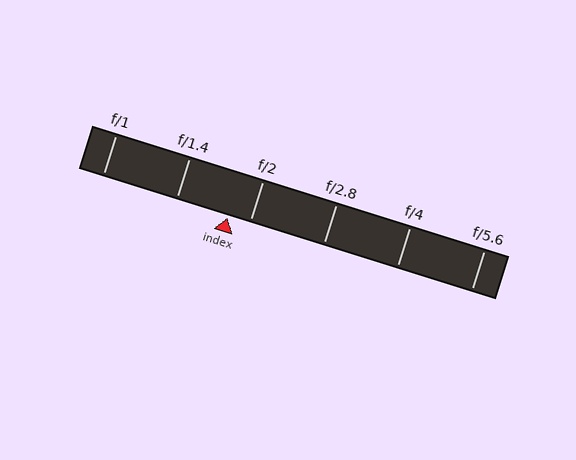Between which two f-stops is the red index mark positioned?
The index mark is between f/1.4 and f/2.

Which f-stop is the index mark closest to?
The index mark is closest to f/2.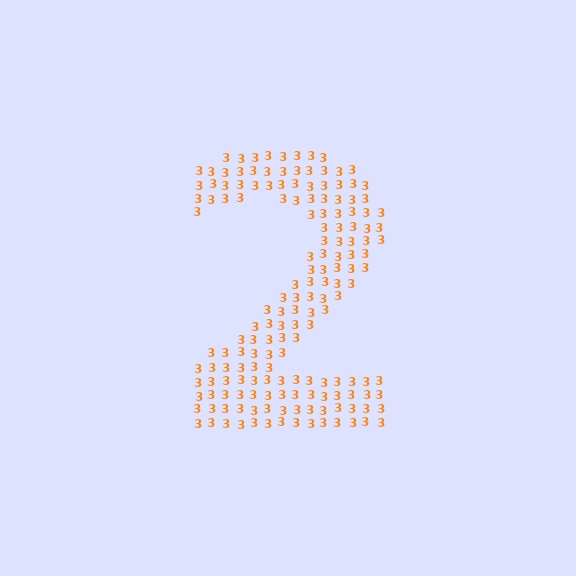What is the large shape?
The large shape is the digit 2.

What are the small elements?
The small elements are digit 3's.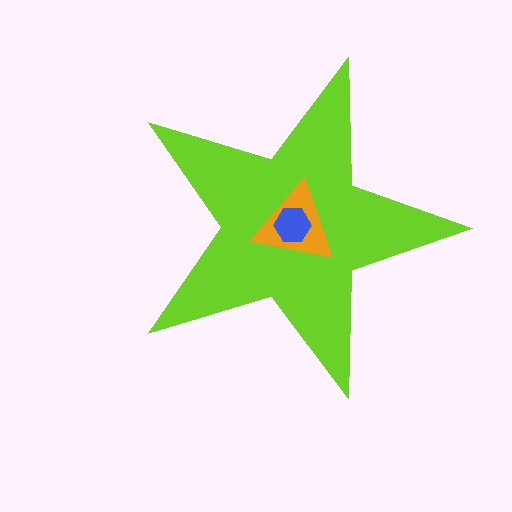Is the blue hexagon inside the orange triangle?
Yes.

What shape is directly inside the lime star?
The orange triangle.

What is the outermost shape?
The lime star.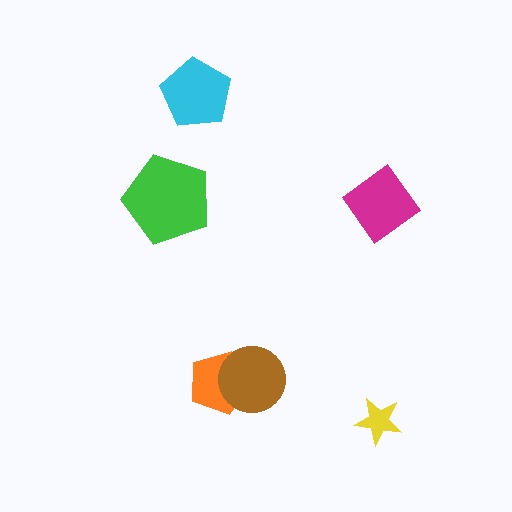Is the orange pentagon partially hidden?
Yes, it is partially covered by another shape.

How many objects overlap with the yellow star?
0 objects overlap with the yellow star.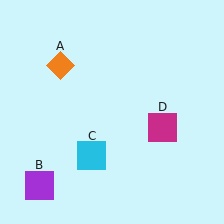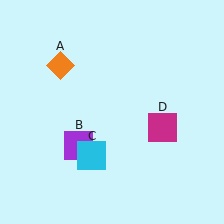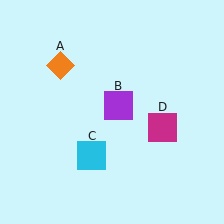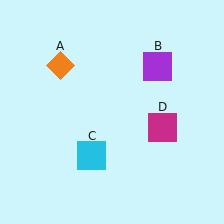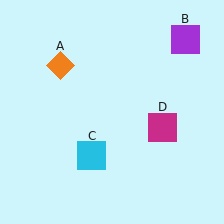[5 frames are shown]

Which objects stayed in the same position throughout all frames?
Orange diamond (object A) and cyan square (object C) and magenta square (object D) remained stationary.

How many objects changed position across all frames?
1 object changed position: purple square (object B).